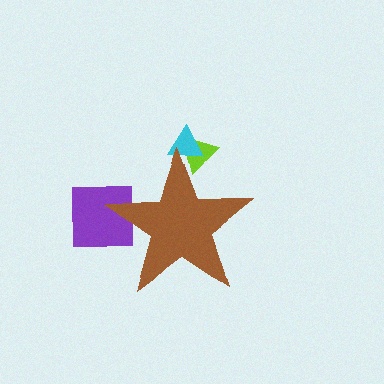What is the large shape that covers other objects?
A brown star.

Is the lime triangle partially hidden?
Yes, the lime triangle is partially hidden behind the brown star.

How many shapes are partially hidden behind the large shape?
3 shapes are partially hidden.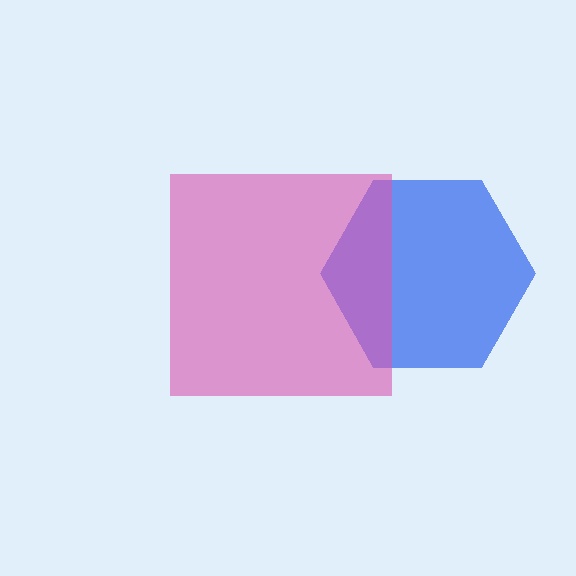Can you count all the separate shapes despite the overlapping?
Yes, there are 2 separate shapes.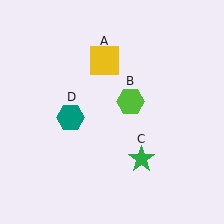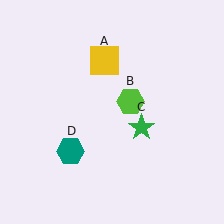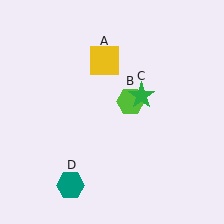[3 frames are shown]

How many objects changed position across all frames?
2 objects changed position: green star (object C), teal hexagon (object D).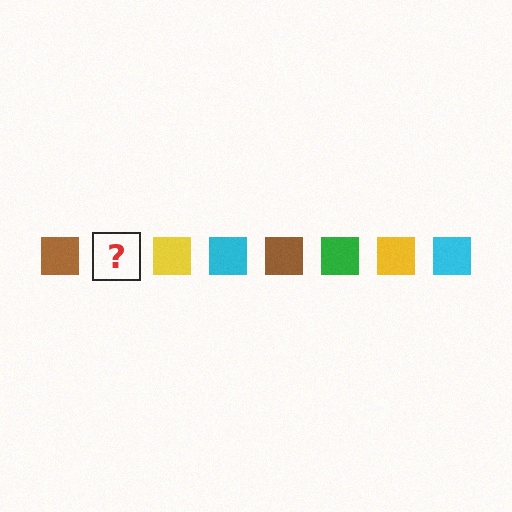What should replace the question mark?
The question mark should be replaced with a green square.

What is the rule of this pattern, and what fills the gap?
The rule is that the pattern cycles through brown, green, yellow, cyan squares. The gap should be filled with a green square.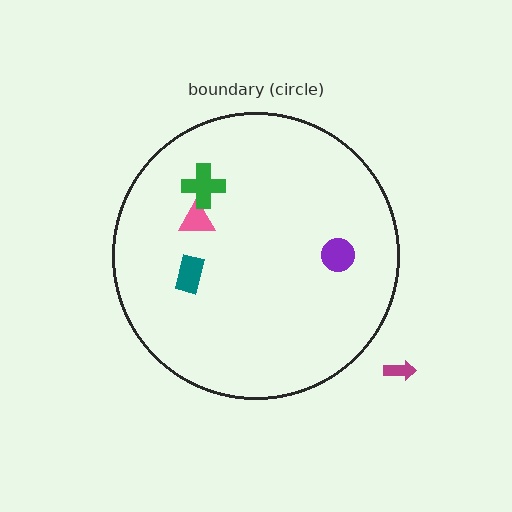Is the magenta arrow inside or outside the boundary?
Outside.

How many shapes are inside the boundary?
4 inside, 1 outside.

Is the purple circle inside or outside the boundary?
Inside.